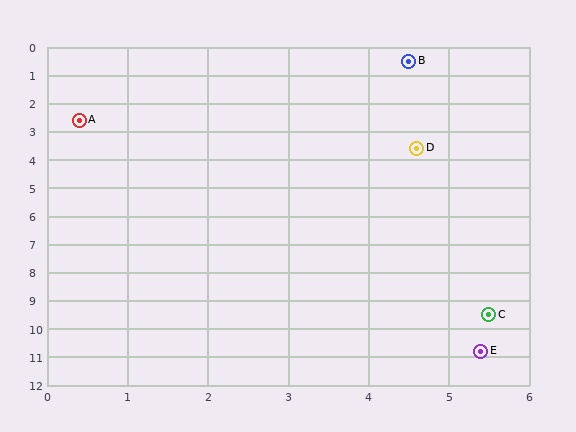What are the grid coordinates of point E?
Point E is at approximately (5.4, 10.8).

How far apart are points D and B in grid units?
Points D and B are about 3.1 grid units apart.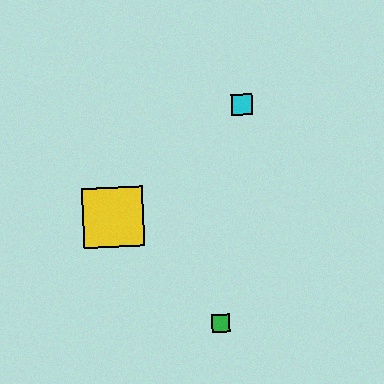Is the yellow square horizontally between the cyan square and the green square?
No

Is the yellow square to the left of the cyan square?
Yes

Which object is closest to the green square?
The yellow square is closest to the green square.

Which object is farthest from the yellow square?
The cyan square is farthest from the yellow square.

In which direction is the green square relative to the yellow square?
The green square is below the yellow square.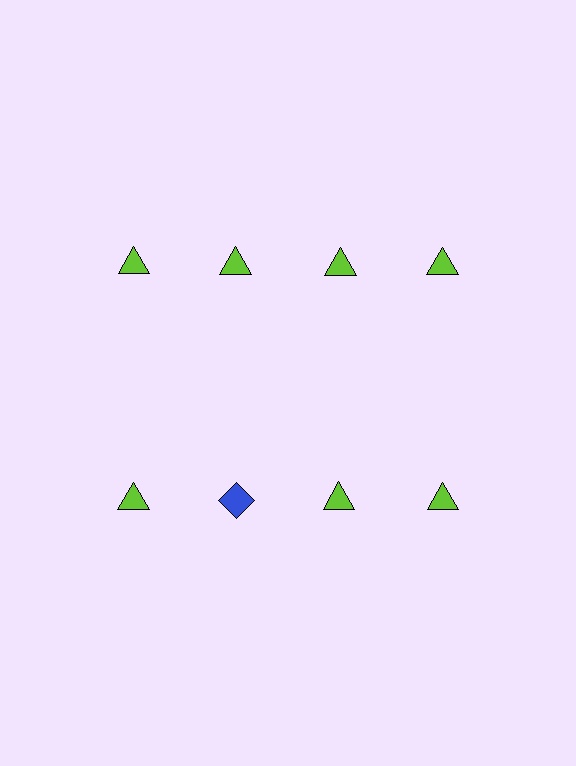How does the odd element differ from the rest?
It differs in both color (blue instead of lime) and shape (diamond instead of triangle).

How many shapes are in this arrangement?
There are 8 shapes arranged in a grid pattern.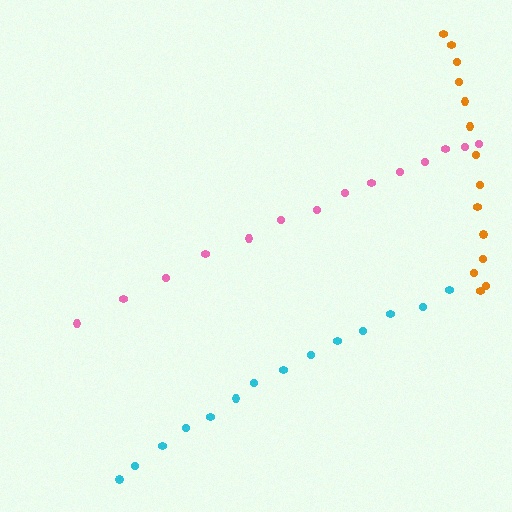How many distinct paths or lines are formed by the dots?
There are 3 distinct paths.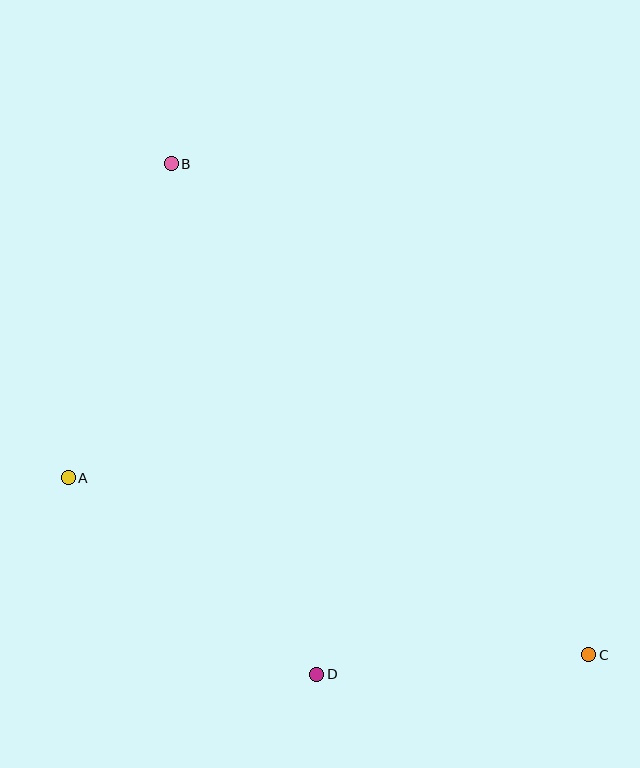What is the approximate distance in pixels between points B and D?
The distance between B and D is approximately 531 pixels.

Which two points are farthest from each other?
Points B and C are farthest from each other.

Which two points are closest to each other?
Points C and D are closest to each other.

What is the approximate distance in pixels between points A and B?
The distance between A and B is approximately 331 pixels.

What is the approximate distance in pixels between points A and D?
The distance between A and D is approximately 317 pixels.